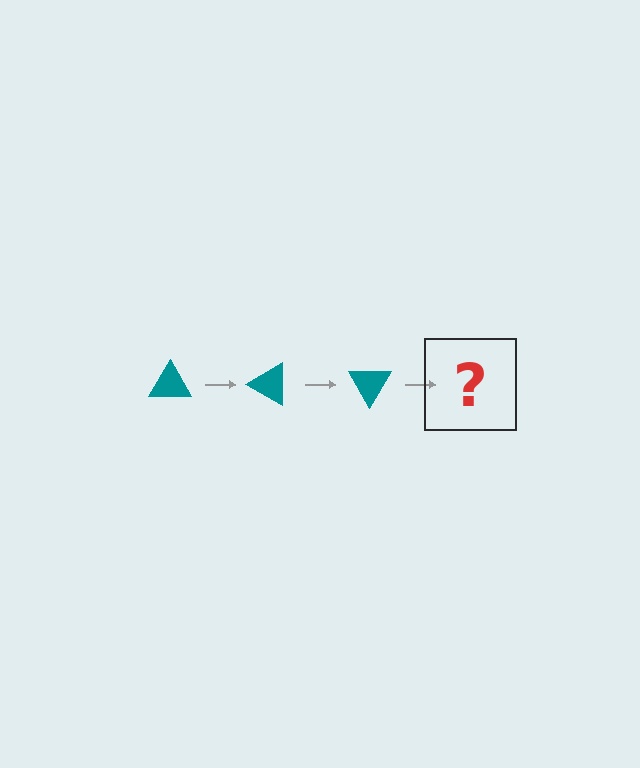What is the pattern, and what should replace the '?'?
The pattern is that the triangle rotates 30 degrees each step. The '?' should be a teal triangle rotated 90 degrees.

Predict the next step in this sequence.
The next step is a teal triangle rotated 90 degrees.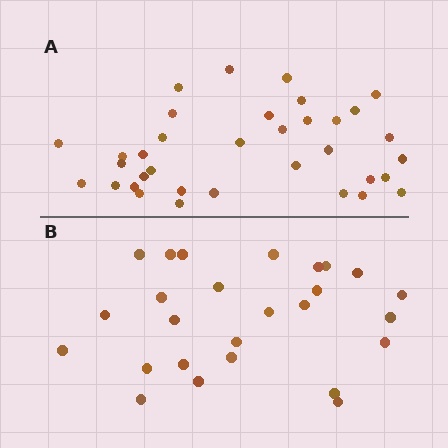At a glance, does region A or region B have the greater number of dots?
Region A (the top region) has more dots.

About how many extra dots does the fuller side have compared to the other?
Region A has roughly 8 or so more dots than region B.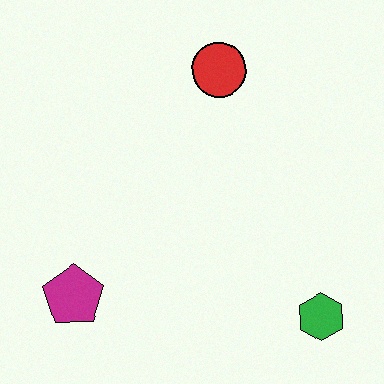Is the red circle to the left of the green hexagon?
Yes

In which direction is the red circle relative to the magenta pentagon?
The red circle is above the magenta pentagon.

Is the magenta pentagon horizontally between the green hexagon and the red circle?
No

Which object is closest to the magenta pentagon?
The green hexagon is closest to the magenta pentagon.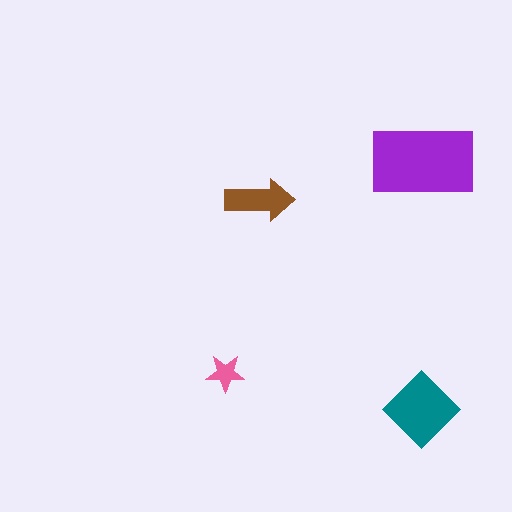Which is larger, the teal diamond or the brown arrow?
The teal diamond.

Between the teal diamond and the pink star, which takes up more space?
The teal diamond.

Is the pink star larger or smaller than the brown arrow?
Smaller.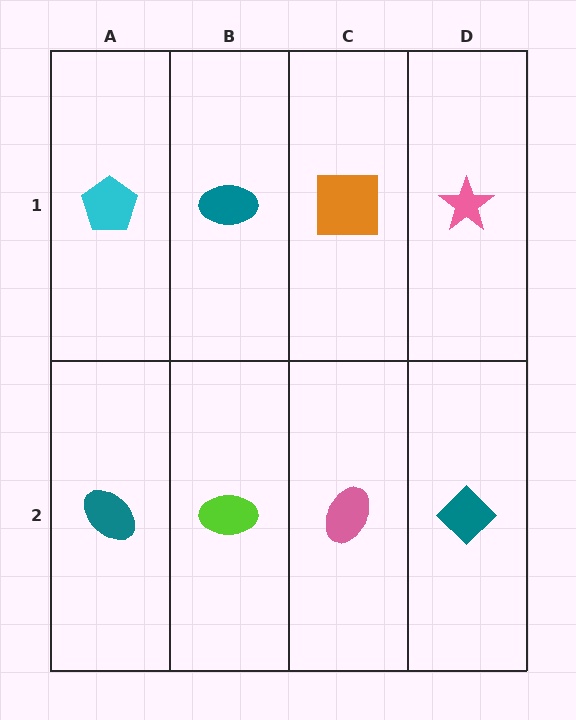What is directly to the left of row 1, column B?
A cyan pentagon.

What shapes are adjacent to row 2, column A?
A cyan pentagon (row 1, column A), a lime ellipse (row 2, column B).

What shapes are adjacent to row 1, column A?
A teal ellipse (row 2, column A), a teal ellipse (row 1, column B).